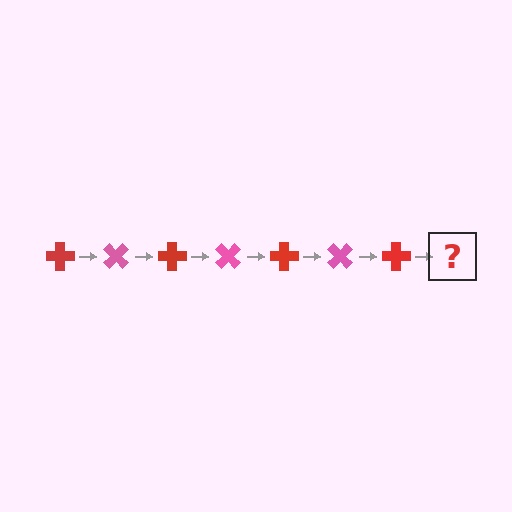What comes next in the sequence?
The next element should be a pink cross, rotated 315 degrees from the start.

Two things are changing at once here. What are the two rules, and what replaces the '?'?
The two rules are that it rotates 45 degrees each step and the color cycles through red and pink. The '?' should be a pink cross, rotated 315 degrees from the start.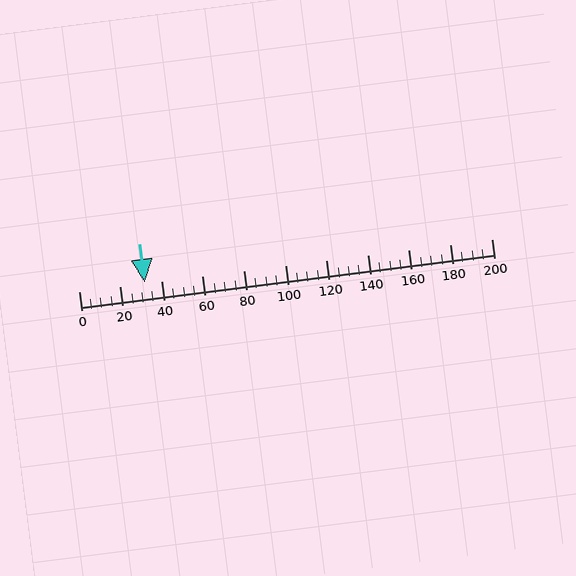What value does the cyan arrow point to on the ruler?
The cyan arrow points to approximately 32.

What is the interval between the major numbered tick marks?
The major tick marks are spaced 20 units apart.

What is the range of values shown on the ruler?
The ruler shows values from 0 to 200.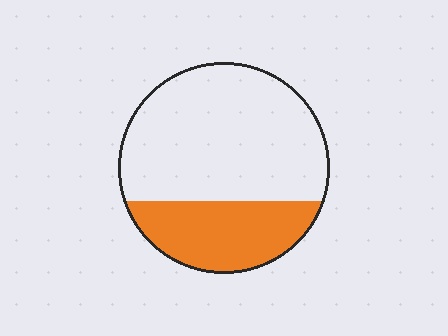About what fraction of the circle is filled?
About one third (1/3).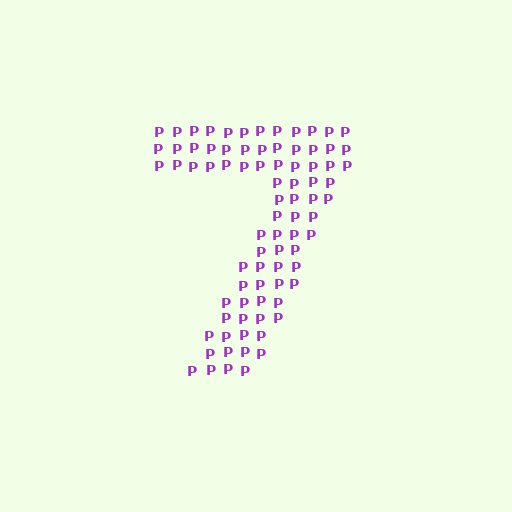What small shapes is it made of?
It is made of small letter P's.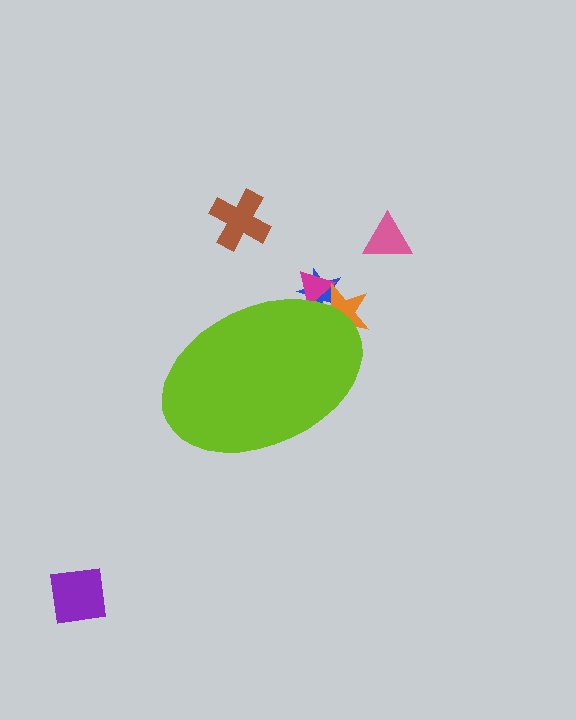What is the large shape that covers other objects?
A lime ellipse.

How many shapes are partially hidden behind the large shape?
3 shapes are partially hidden.